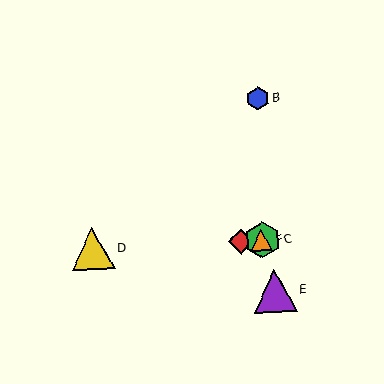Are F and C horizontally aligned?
Yes, both are at y≈240.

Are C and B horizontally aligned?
No, C is at y≈240 and B is at y≈98.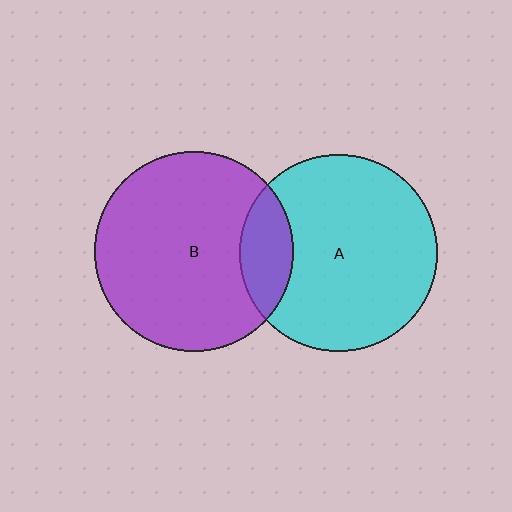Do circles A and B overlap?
Yes.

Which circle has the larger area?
Circle B (purple).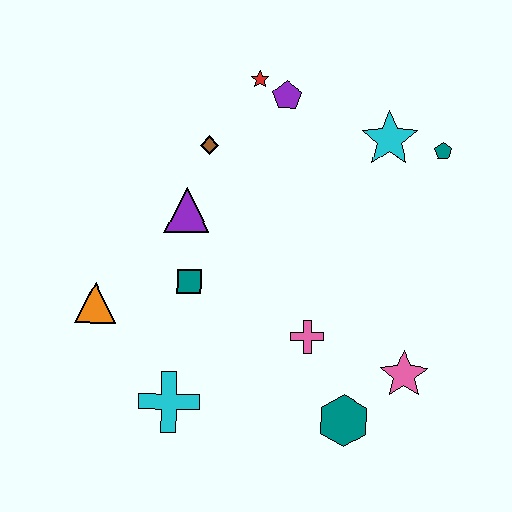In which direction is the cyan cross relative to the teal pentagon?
The cyan cross is to the left of the teal pentagon.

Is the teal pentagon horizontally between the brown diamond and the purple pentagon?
No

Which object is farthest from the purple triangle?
The pink star is farthest from the purple triangle.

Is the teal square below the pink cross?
No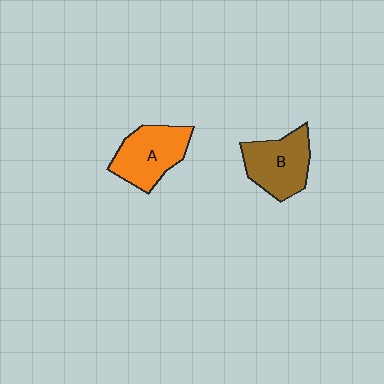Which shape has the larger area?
Shape A (orange).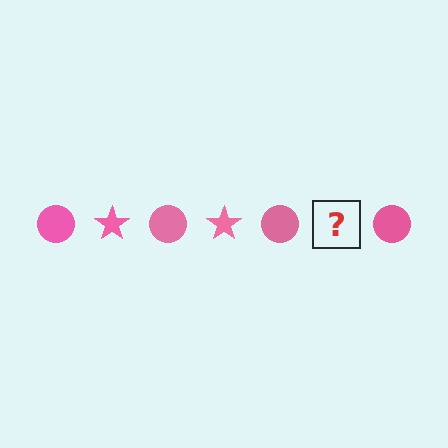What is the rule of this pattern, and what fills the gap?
The rule is that the pattern cycles through circle, star shapes in pink. The gap should be filled with a pink star.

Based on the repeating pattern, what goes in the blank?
The blank should be a pink star.